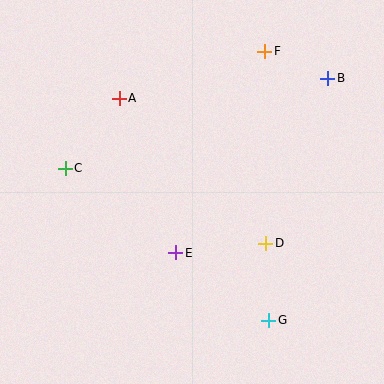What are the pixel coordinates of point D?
Point D is at (266, 243).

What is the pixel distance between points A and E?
The distance between A and E is 165 pixels.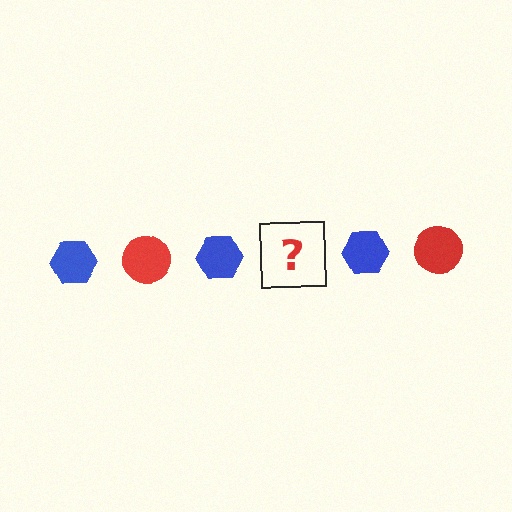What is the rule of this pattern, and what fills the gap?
The rule is that the pattern alternates between blue hexagon and red circle. The gap should be filled with a red circle.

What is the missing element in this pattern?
The missing element is a red circle.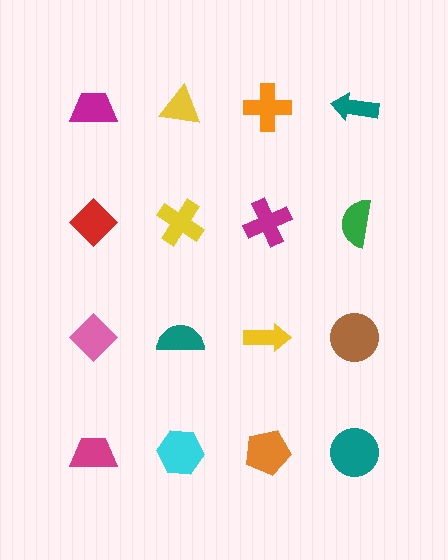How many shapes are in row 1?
4 shapes.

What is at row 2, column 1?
A red diamond.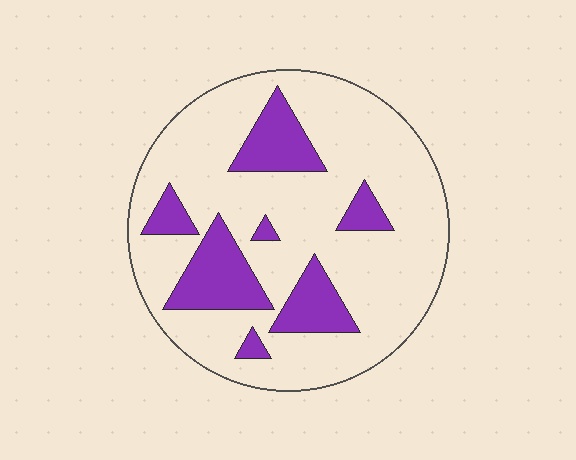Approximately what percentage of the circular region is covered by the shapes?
Approximately 20%.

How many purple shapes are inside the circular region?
7.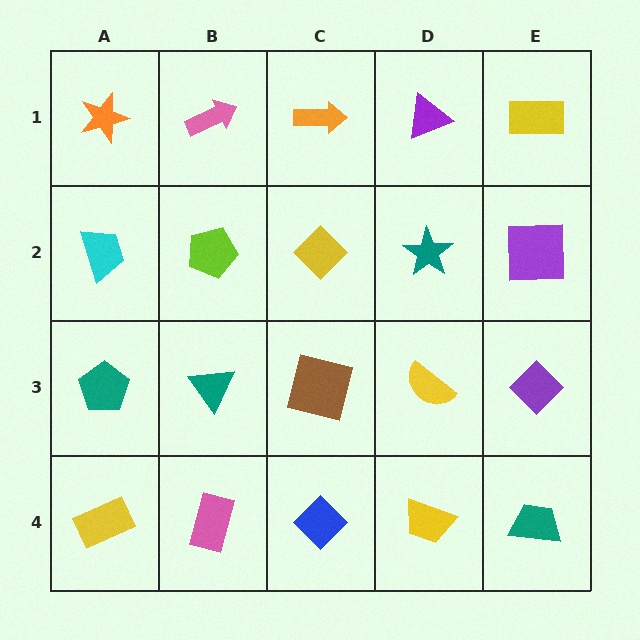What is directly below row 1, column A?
A cyan trapezoid.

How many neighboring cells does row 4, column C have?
3.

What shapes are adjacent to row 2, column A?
An orange star (row 1, column A), a teal pentagon (row 3, column A), a lime pentagon (row 2, column B).